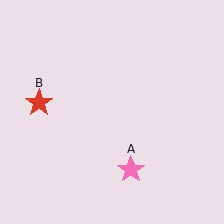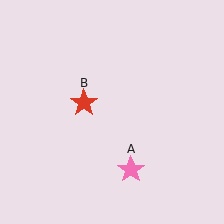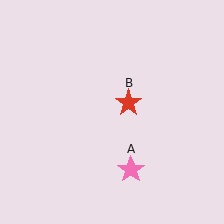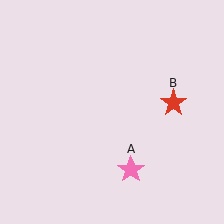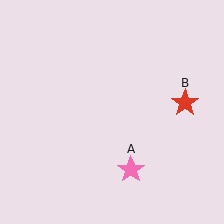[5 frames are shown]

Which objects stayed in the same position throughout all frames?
Pink star (object A) remained stationary.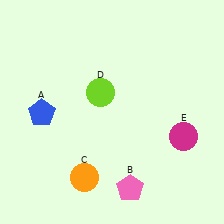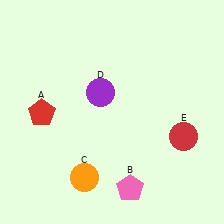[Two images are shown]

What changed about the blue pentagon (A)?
In Image 1, A is blue. In Image 2, it changed to red.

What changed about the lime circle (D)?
In Image 1, D is lime. In Image 2, it changed to purple.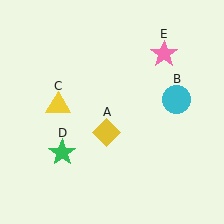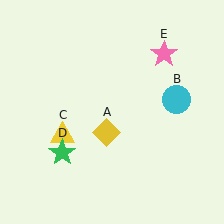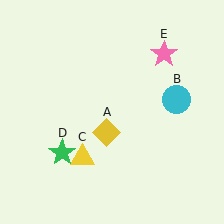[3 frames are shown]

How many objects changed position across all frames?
1 object changed position: yellow triangle (object C).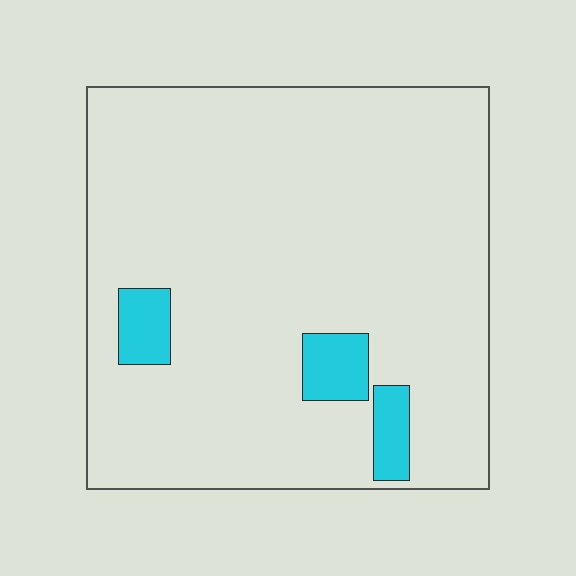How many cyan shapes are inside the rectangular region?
3.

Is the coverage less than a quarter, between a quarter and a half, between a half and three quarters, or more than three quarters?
Less than a quarter.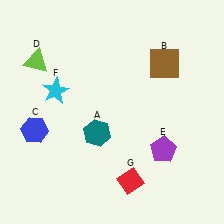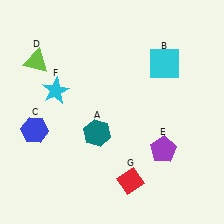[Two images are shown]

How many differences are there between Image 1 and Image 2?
There is 1 difference between the two images.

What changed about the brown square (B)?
In Image 1, B is brown. In Image 2, it changed to cyan.